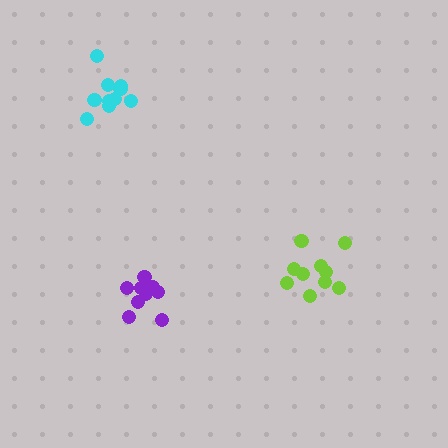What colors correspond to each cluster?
The clusters are colored: cyan, purple, lime.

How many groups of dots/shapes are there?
There are 3 groups.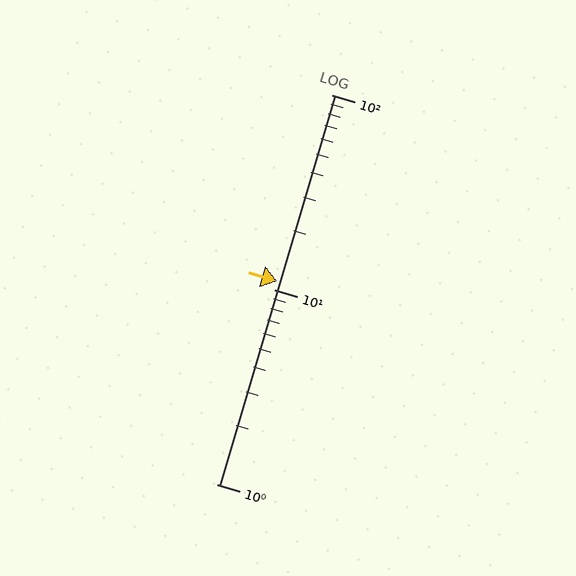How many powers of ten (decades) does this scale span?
The scale spans 2 decades, from 1 to 100.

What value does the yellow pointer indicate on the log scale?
The pointer indicates approximately 11.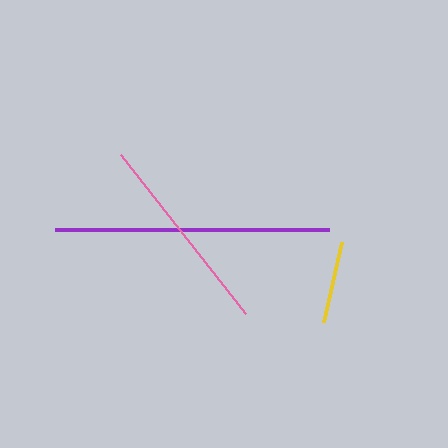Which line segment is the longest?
The purple line is the longest at approximately 274 pixels.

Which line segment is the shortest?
The yellow line is the shortest at approximately 82 pixels.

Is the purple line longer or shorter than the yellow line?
The purple line is longer than the yellow line.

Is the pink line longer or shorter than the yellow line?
The pink line is longer than the yellow line.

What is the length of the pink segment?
The pink segment is approximately 203 pixels long.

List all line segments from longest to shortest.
From longest to shortest: purple, pink, yellow.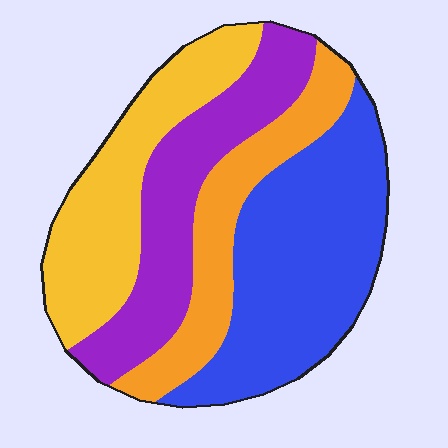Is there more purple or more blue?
Blue.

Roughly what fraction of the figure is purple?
Purple takes up about one quarter (1/4) of the figure.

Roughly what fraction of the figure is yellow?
Yellow covers about 25% of the figure.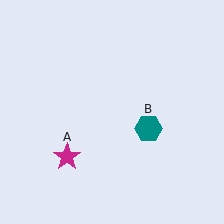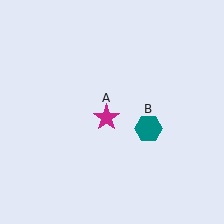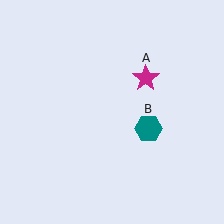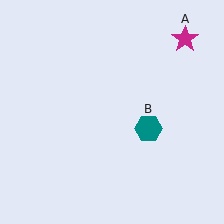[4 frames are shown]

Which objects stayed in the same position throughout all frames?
Teal hexagon (object B) remained stationary.